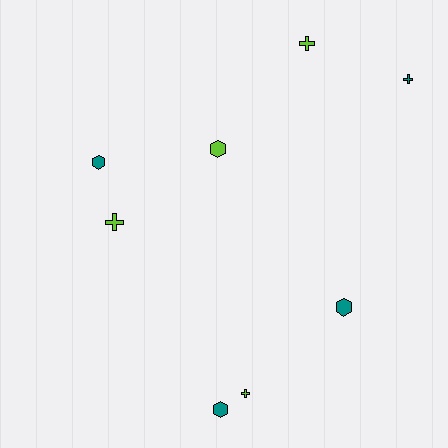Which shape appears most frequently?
Hexagon, with 4 objects.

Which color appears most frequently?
Lime, with 4 objects.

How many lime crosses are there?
There are 3 lime crosses.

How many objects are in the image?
There are 8 objects.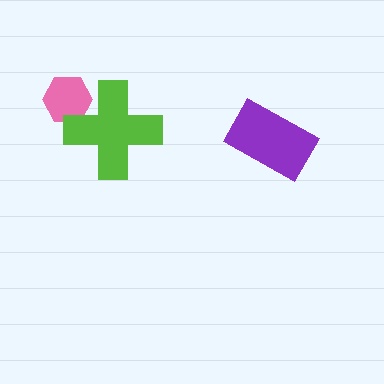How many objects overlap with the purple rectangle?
0 objects overlap with the purple rectangle.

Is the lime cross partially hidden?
No, no other shape covers it.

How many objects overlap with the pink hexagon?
1 object overlaps with the pink hexagon.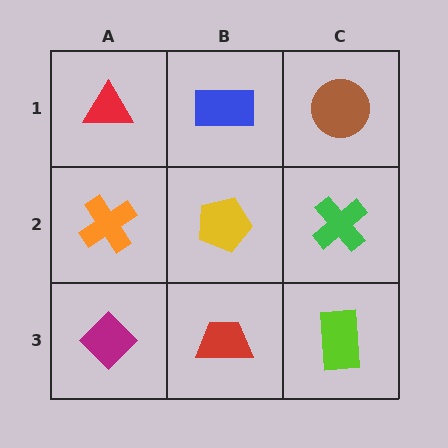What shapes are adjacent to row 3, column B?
A yellow pentagon (row 2, column B), a magenta diamond (row 3, column A), a lime rectangle (row 3, column C).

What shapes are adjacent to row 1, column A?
An orange cross (row 2, column A), a blue rectangle (row 1, column B).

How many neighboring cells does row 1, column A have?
2.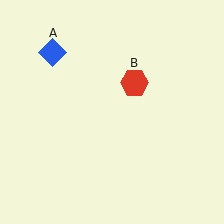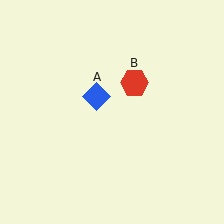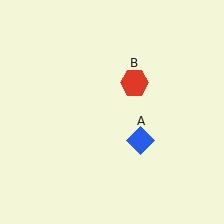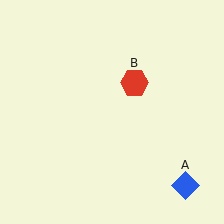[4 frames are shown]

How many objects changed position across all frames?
1 object changed position: blue diamond (object A).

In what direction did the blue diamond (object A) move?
The blue diamond (object A) moved down and to the right.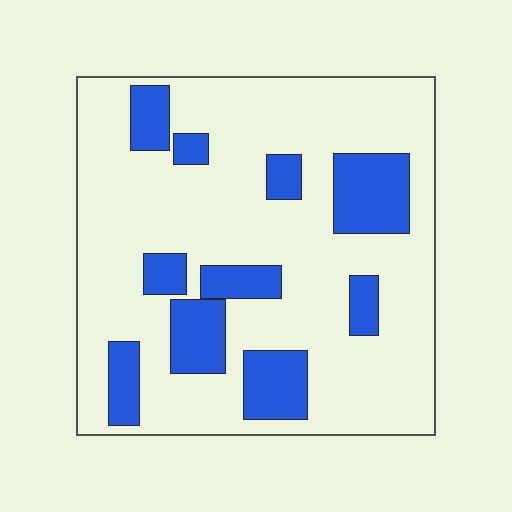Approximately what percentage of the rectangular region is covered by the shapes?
Approximately 25%.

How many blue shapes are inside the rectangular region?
10.